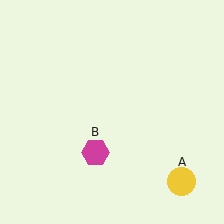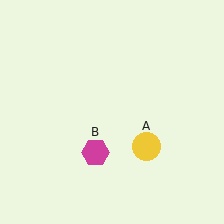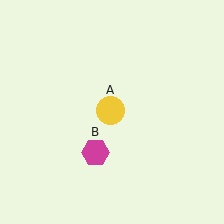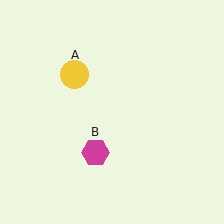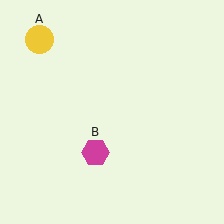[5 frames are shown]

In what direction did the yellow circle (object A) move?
The yellow circle (object A) moved up and to the left.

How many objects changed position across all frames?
1 object changed position: yellow circle (object A).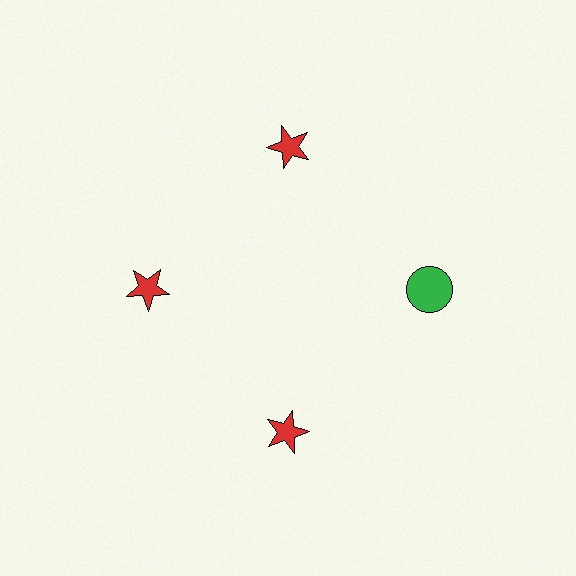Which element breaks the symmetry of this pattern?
The green circle at roughly the 3 o'clock position breaks the symmetry. All other shapes are red stars.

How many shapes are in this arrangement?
There are 4 shapes arranged in a ring pattern.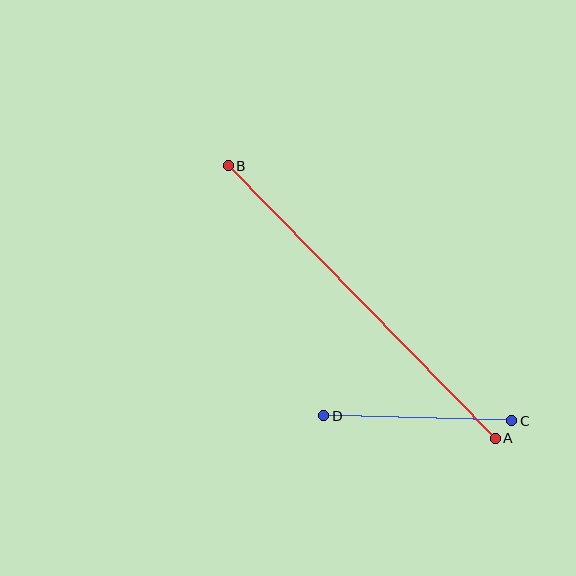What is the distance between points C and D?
The distance is approximately 188 pixels.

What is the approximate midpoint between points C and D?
The midpoint is at approximately (418, 418) pixels.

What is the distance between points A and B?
The distance is approximately 381 pixels.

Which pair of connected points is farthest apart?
Points A and B are farthest apart.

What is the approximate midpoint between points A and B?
The midpoint is at approximately (362, 302) pixels.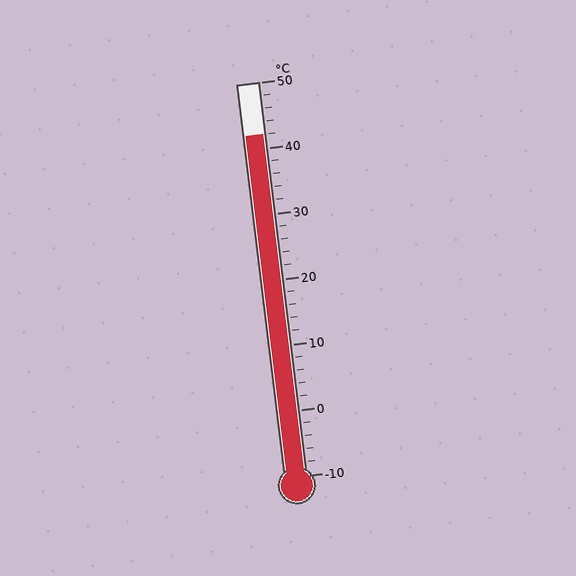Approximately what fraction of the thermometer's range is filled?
The thermometer is filled to approximately 85% of its range.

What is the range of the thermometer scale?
The thermometer scale ranges from -10°C to 50°C.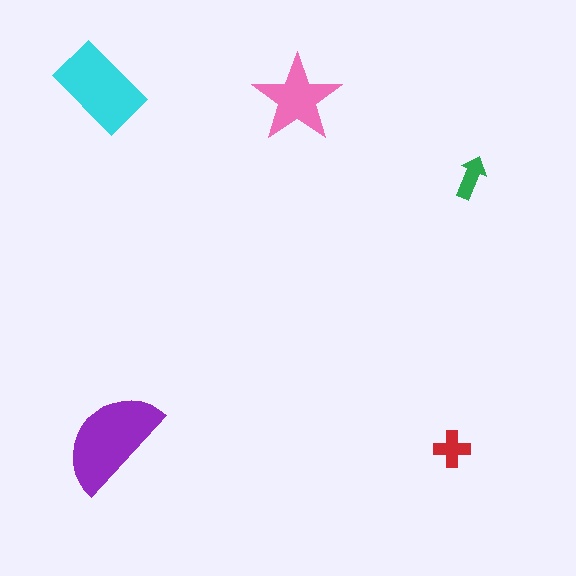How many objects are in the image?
There are 5 objects in the image.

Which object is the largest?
The purple semicircle.